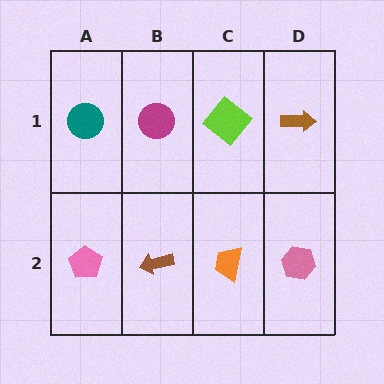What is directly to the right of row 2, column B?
An orange trapezoid.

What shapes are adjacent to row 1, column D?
A pink hexagon (row 2, column D), a lime diamond (row 1, column C).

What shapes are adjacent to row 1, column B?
A brown arrow (row 2, column B), a teal circle (row 1, column A), a lime diamond (row 1, column C).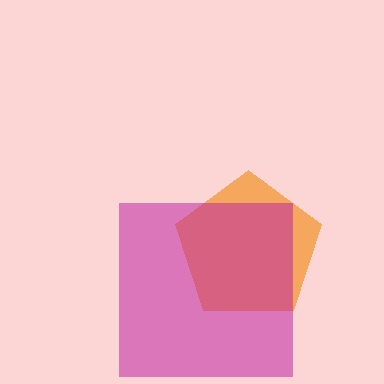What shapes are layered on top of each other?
The layered shapes are: an orange pentagon, a magenta square.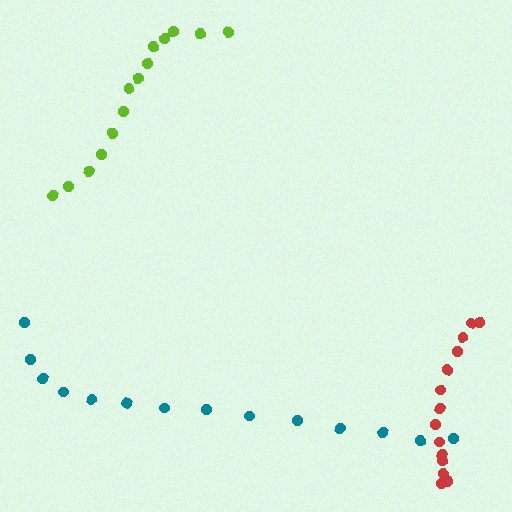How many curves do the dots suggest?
There are 3 distinct paths.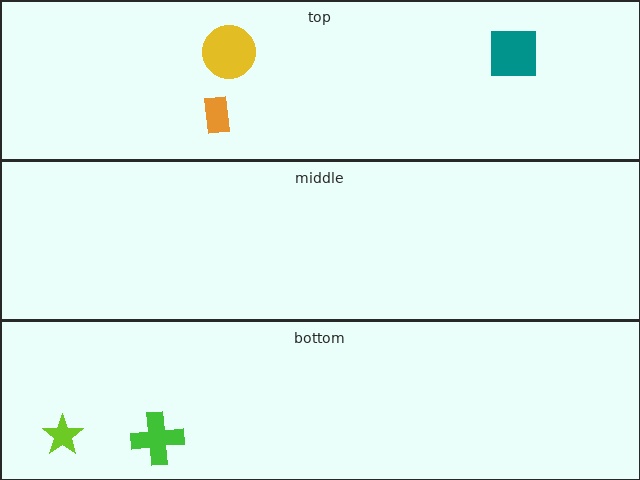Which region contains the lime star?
The bottom region.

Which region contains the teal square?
The top region.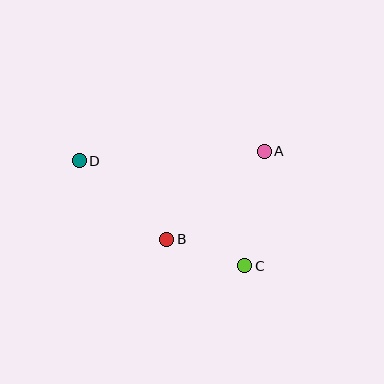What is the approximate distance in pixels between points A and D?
The distance between A and D is approximately 185 pixels.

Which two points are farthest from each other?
Points C and D are farthest from each other.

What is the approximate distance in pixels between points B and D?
The distance between B and D is approximately 118 pixels.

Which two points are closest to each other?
Points B and C are closest to each other.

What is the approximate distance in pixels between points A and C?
The distance between A and C is approximately 116 pixels.